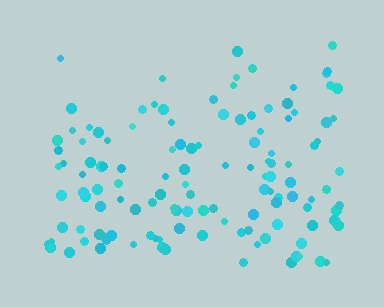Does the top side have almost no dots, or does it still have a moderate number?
Still a moderate number, just noticeably fewer than the bottom.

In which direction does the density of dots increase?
From top to bottom, with the bottom side densest.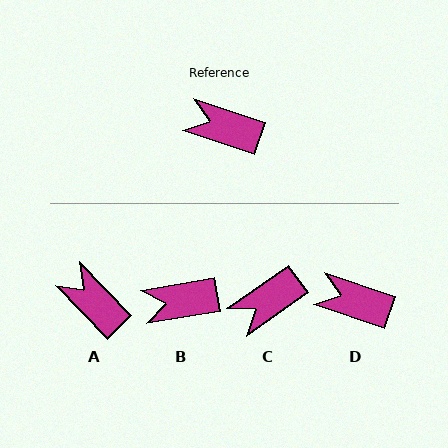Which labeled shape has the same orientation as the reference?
D.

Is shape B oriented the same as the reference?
No, it is off by about 28 degrees.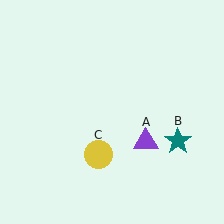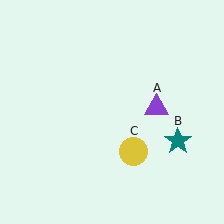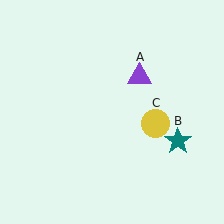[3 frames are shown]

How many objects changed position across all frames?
2 objects changed position: purple triangle (object A), yellow circle (object C).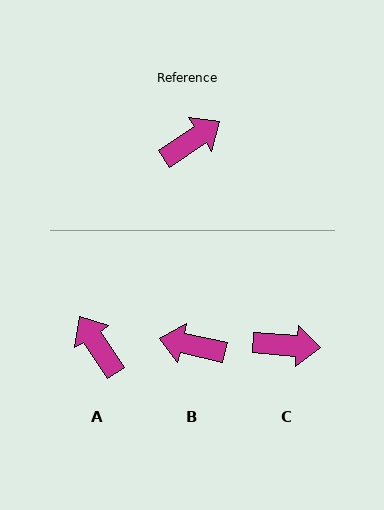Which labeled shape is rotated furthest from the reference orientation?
B, about 134 degrees away.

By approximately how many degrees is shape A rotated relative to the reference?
Approximately 89 degrees counter-clockwise.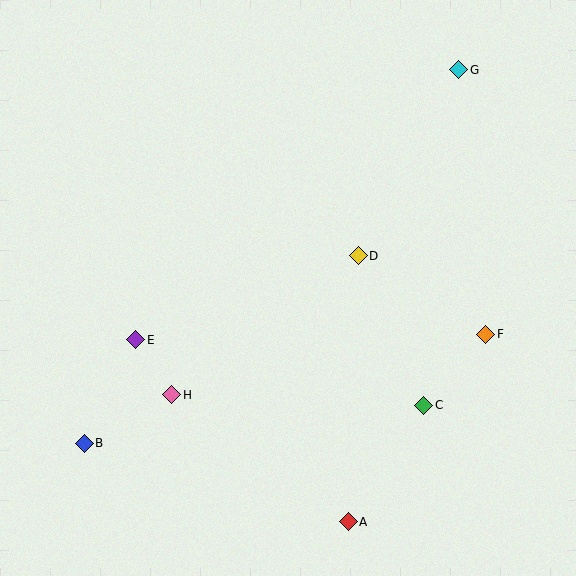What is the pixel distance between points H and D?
The distance between H and D is 233 pixels.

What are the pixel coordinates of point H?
Point H is at (172, 395).